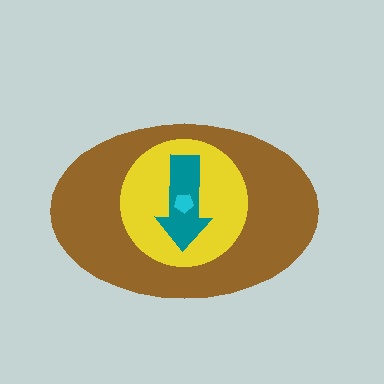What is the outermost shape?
The brown ellipse.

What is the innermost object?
The cyan pentagon.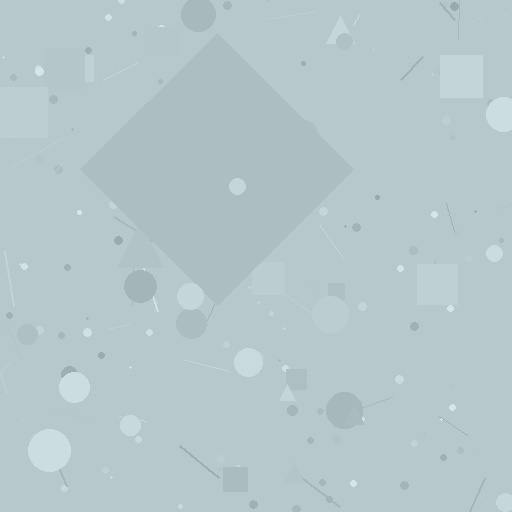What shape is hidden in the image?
A diamond is hidden in the image.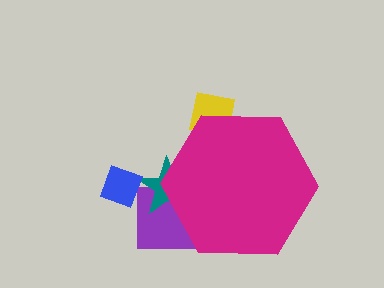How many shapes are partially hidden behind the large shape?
3 shapes are partially hidden.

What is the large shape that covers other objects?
A magenta hexagon.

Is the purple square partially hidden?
Yes, the purple square is partially hidden behind the magenta hexagon.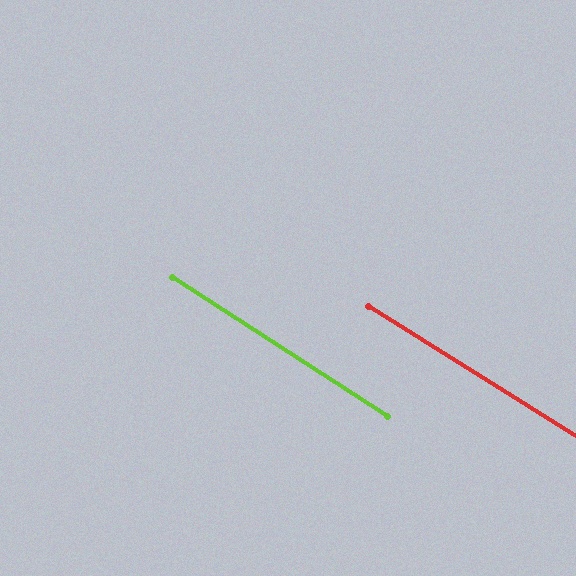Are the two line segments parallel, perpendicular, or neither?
Parallel — their directions differ by only 0.6°.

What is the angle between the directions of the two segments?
Approximately 1 degree.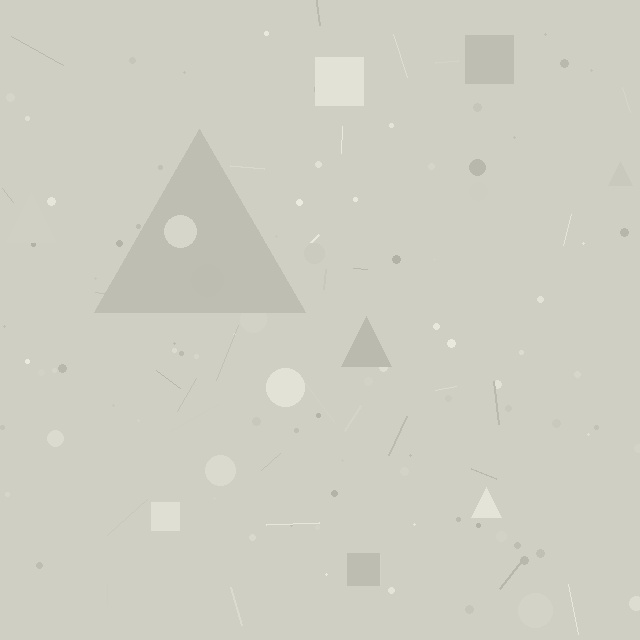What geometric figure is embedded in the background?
A triangle is embedded in the background.